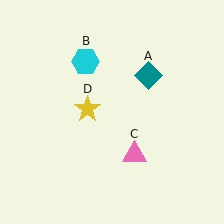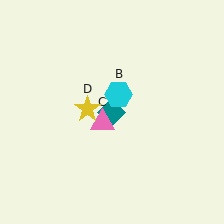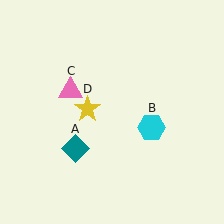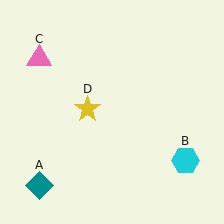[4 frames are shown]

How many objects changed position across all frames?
3 objects changed position: teal diamond (object A), cyan hexagon (object B), pink triangle (object C).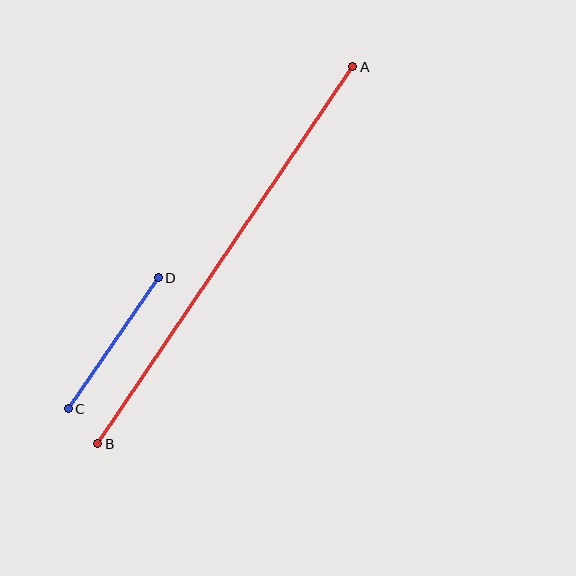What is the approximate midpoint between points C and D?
The midpoint is at approximately (113, 343) pixels.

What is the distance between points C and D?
The distance is approximately 159 pixels.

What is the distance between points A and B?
The distance is approximately 455 pixels.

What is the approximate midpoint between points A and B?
The midpoint is at approximately (225, 255) pixels.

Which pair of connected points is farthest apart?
Points A and B are farthest apart.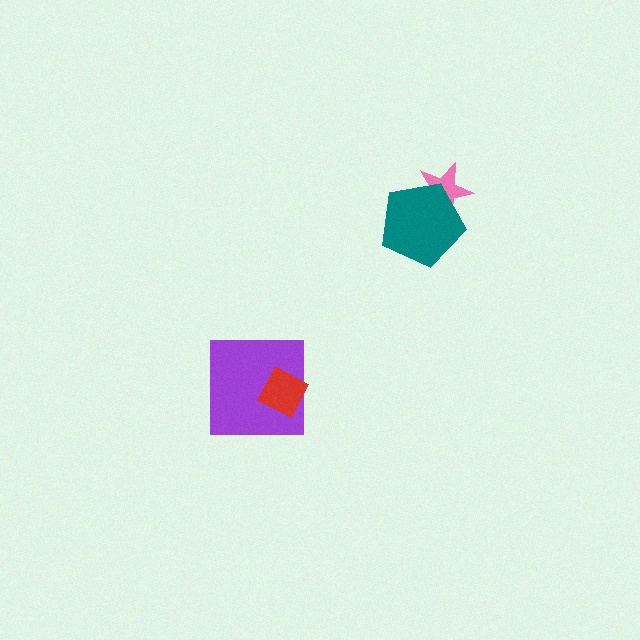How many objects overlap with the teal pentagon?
1 object overlaps with the teal pentagon.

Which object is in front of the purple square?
The red diamond is in front of the purple square.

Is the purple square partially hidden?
Yes, it is partially covered by another shape.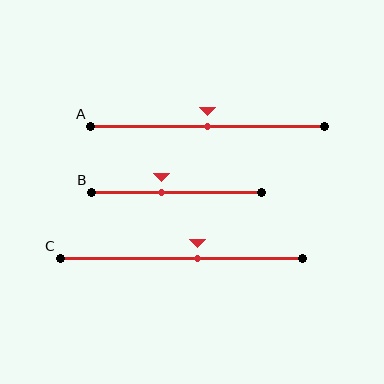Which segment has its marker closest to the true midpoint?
Segment A has its marker closest to the true midpoint.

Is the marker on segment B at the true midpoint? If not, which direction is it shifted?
No, the marker on segment B is shifted to the left by about 9% of the segment length.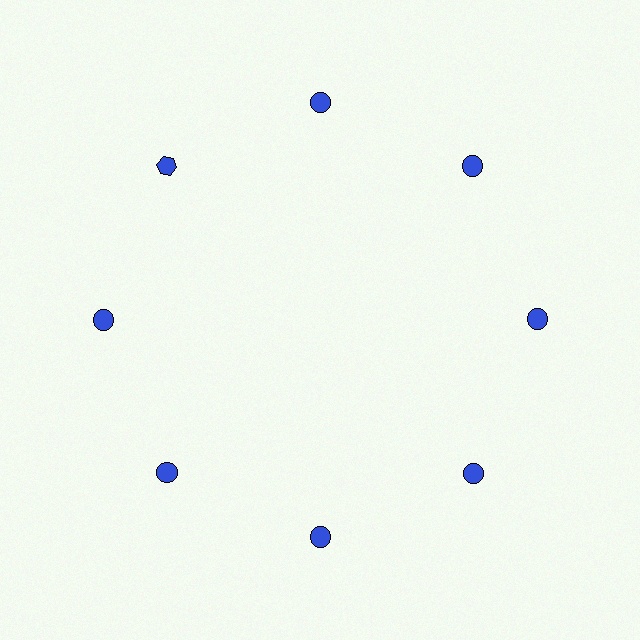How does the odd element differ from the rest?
It has a different shape: hexagon instead of circle.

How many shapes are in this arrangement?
There are 8 shapes arranged in a ring pattern.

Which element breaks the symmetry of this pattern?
The blue hexagon at roughly the 10 o'clock position breaks the symmetry. All other shapes are blue circles.